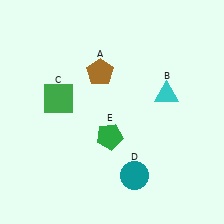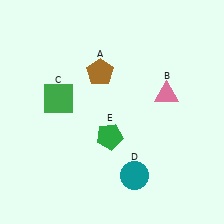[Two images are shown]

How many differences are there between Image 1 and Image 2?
There is 1 difference between the two images.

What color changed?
The triangle (B) changed from cyan in Image 1 to pink in Image 2.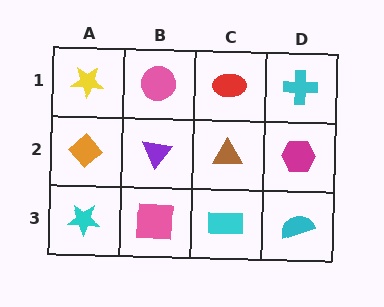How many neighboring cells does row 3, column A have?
2.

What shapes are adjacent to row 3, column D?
A magenta hexagon (row 2, column D), a cyan rectangle (row 3, column C).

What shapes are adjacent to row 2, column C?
A red ellipse (row 1, column C), a cyan rectangle (row 3, column C), a purple triangle (row 2, column B), a magenta hexagon (row 2, column D).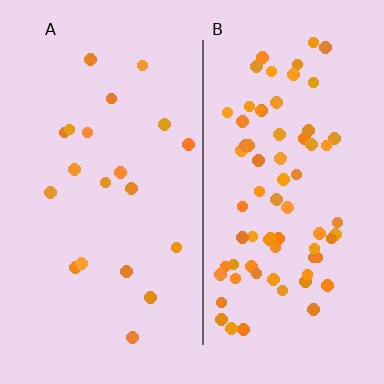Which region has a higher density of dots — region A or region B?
B (the right).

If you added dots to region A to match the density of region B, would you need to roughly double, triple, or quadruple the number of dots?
Approximately quadruple.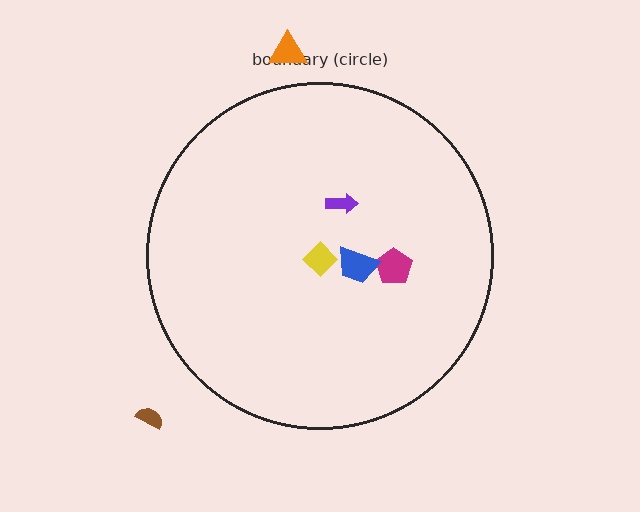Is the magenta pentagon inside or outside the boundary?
Inside.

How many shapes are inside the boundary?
4 inside, 2 outside.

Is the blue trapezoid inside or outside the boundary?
Inside.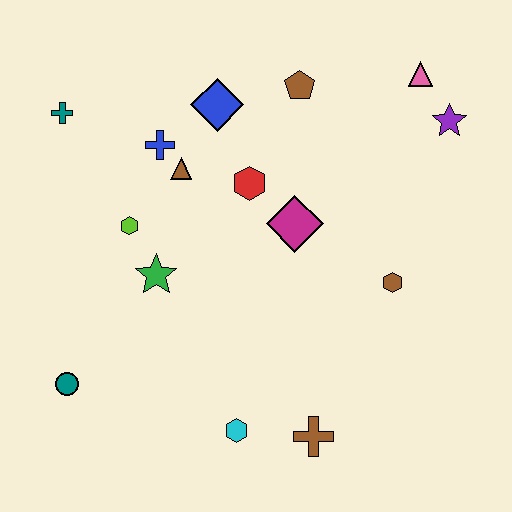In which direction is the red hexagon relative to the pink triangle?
The red hexagon is to the left of the pink triangle.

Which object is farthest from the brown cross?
The teal cross is farthest from the brown cross.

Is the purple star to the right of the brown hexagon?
Yes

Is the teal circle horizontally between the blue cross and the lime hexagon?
No